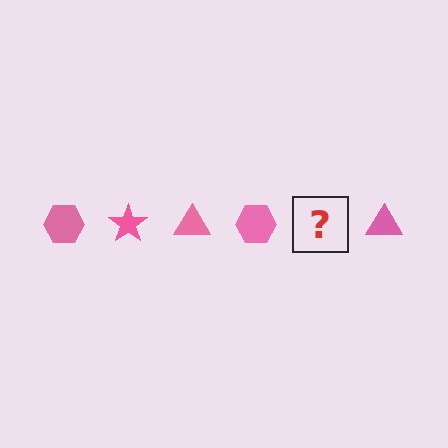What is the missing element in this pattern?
The missing element is a pink star.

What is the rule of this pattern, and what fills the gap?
The rule is that the pattern cycles through hexagon, star, triangle shapes in pink. The gap should be filled with a pink star.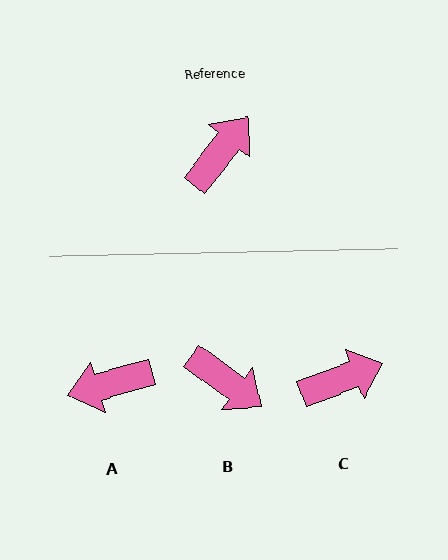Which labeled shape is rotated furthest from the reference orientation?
A, about 144 degrees away.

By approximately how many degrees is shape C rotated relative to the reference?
Approximately 32 degrees clockwise.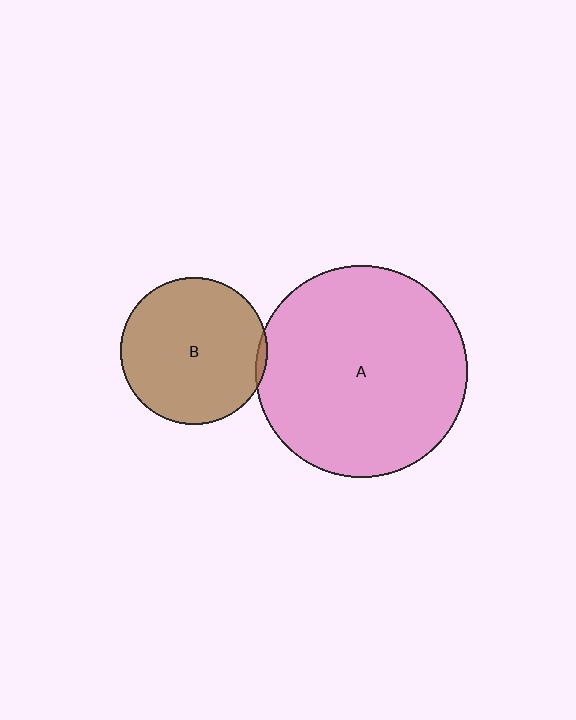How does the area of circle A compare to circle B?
Approximately 2.1 times.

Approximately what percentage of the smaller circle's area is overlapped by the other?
Approximately 5%.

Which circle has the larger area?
Circle A (pink).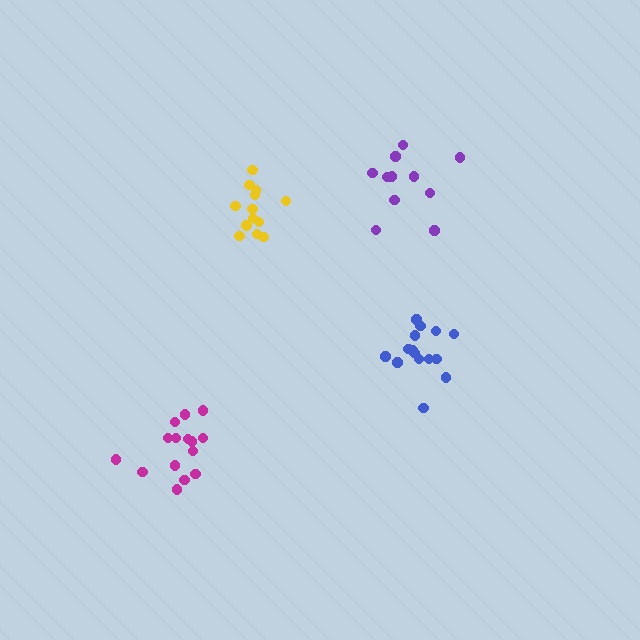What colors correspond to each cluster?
The clusters are colored: blue, yellow, magenta, purple.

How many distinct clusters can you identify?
There are 4 distinct clusters.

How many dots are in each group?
Group 1: 15 dots, Group 2: 13 dots, Group 3: 15 dots, Group 4: 11 dots (54 total).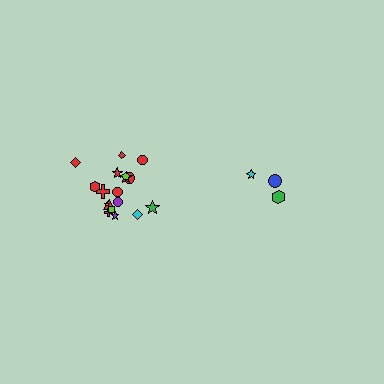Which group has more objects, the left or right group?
The left group.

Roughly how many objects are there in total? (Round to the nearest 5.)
Roughly 20 objects in total.